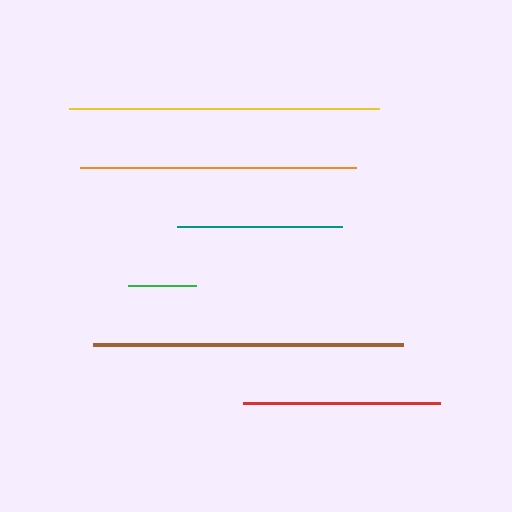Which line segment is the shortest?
The green line is the shortest at approximately 68 pixels.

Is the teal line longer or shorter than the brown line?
The brown line is longer than the teal line.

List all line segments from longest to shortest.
From longest to shortest: yellow, brown, orange, red, teal, green.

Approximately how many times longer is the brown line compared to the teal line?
The brown line is approximately 1.9 times the length of the teal line.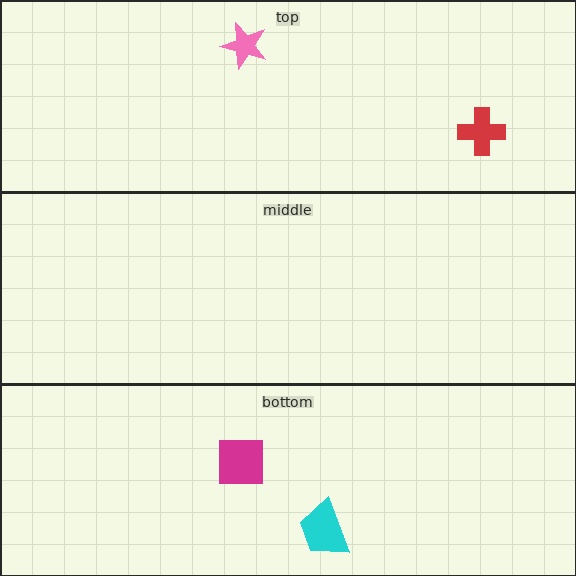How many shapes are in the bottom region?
2.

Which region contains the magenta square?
The bottom region.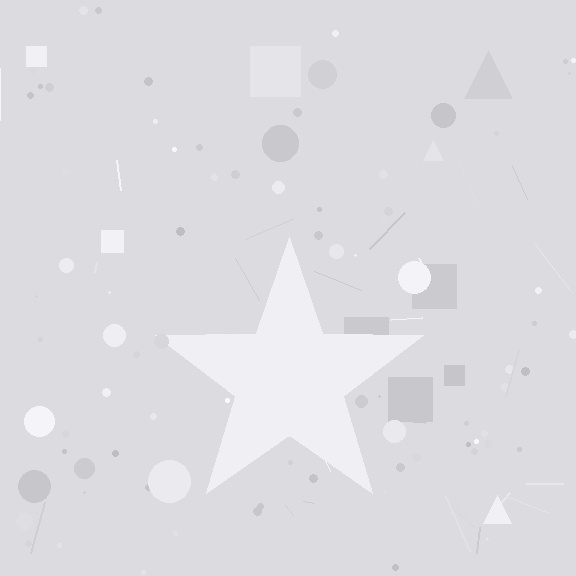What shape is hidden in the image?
A star is hidden in the image.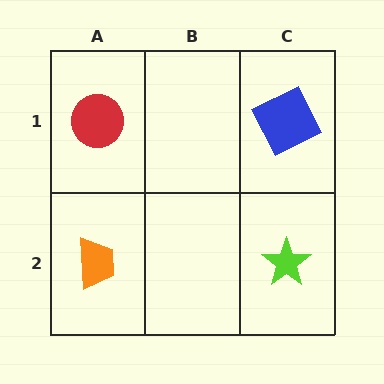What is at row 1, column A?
A red circle.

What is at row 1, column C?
A blue square.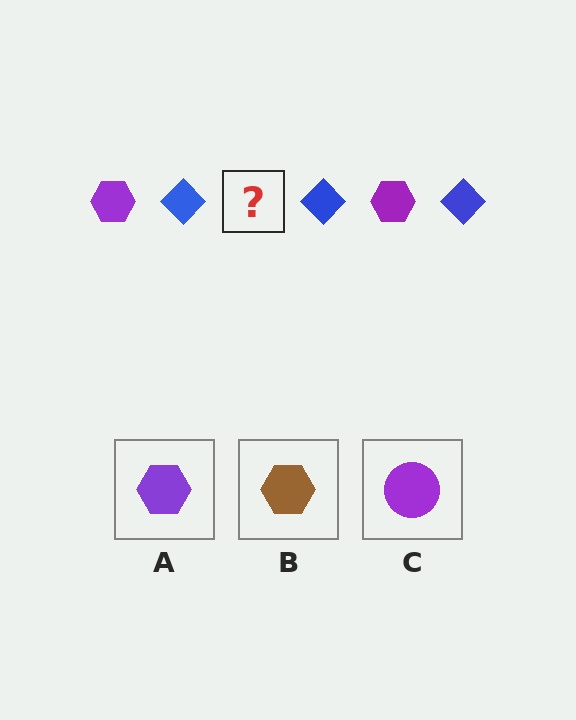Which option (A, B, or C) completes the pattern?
A.